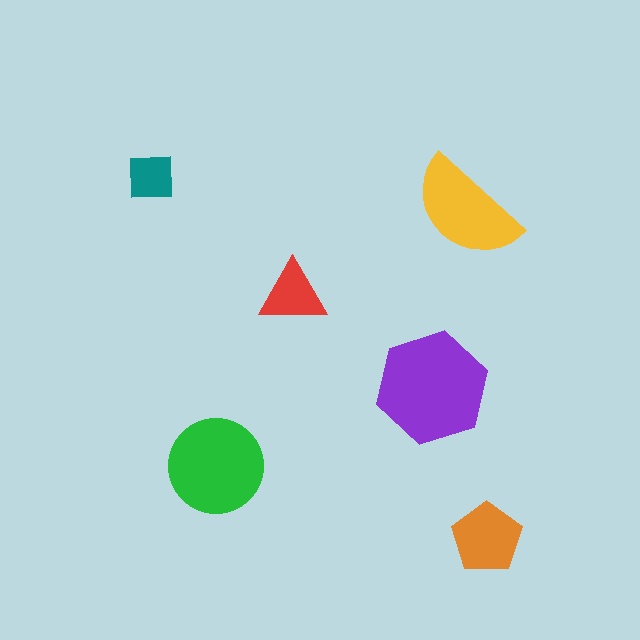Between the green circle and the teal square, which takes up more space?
The green circle.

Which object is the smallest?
The teal square.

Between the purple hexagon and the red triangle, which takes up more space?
The purple hexagon.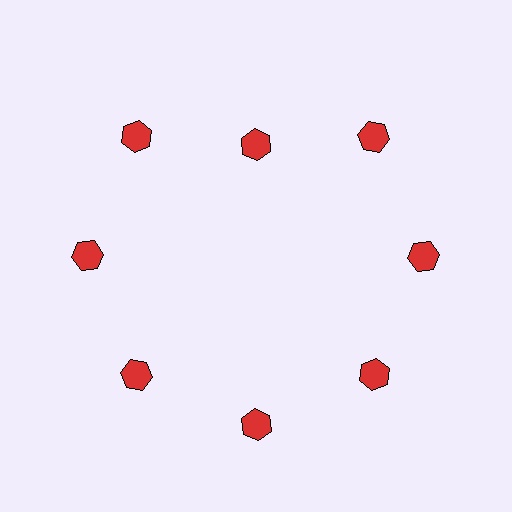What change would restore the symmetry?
The symmetry would be restored by moving it outward, back onto the ring so that all 8 hexagons sit at equal angles and equal distance from the center.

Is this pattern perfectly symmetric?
No. The 8 red hexagons are arranged in a ring, but one element near the 12 o'clock position is pulled inward toward the center, breaking the 8-fold rotational symmetry.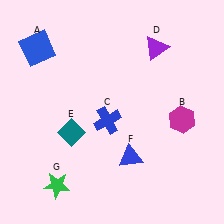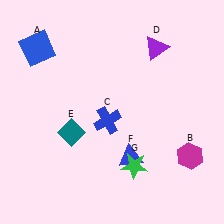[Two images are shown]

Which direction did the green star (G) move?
The green star (G) moved right.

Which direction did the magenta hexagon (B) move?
The magenta hexagon (B) moved down.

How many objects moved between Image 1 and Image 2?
2 objects moved between the two images.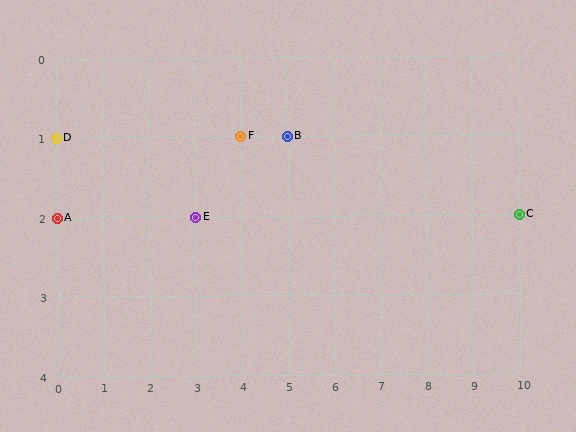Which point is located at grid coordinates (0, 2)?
Point A is at (0, 2).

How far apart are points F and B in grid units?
Points F and B are 1 column apart.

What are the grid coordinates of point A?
Point A is at grid coordinates (0, 2).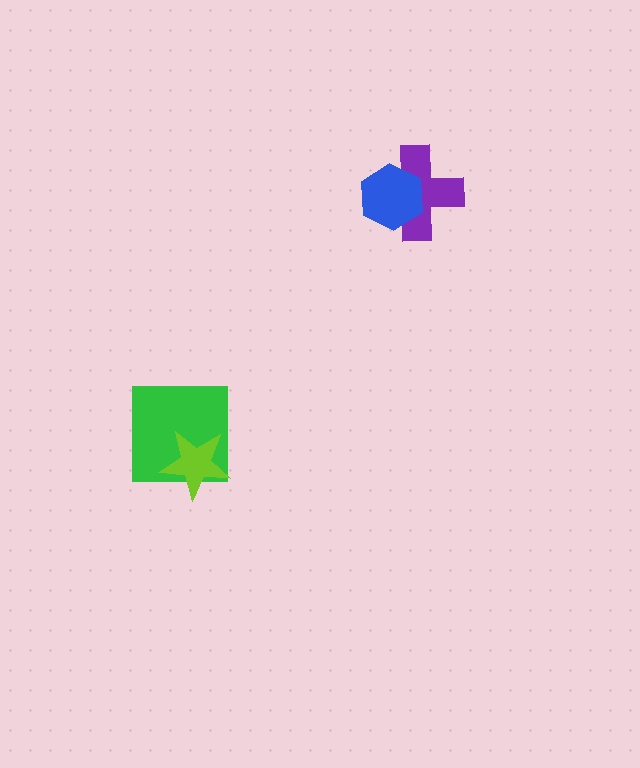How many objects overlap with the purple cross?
1 object overlaps with the purple cross.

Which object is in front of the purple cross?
The blue hexagon is in front of the purple cross.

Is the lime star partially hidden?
No, no other shape covers it.